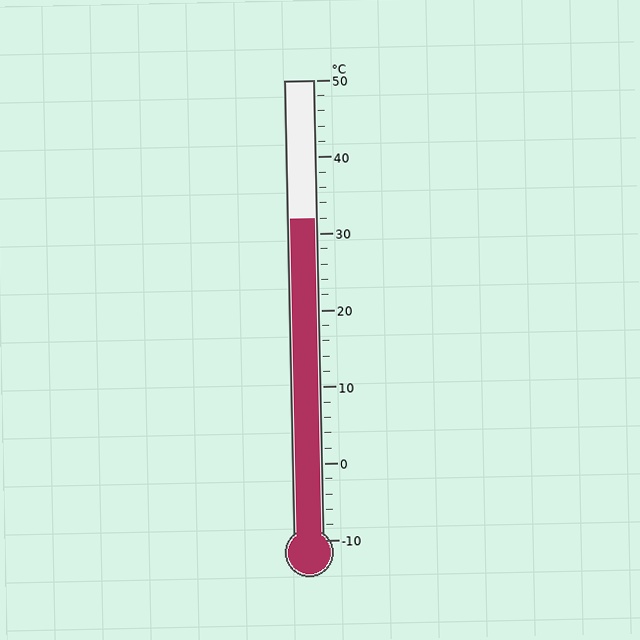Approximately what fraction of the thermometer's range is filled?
The thermometer is filled to approximately 70% of its range.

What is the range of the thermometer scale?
The thermometer scale ranges from -10°C to 50°C.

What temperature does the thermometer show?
The thermometer shows approximately 32°C.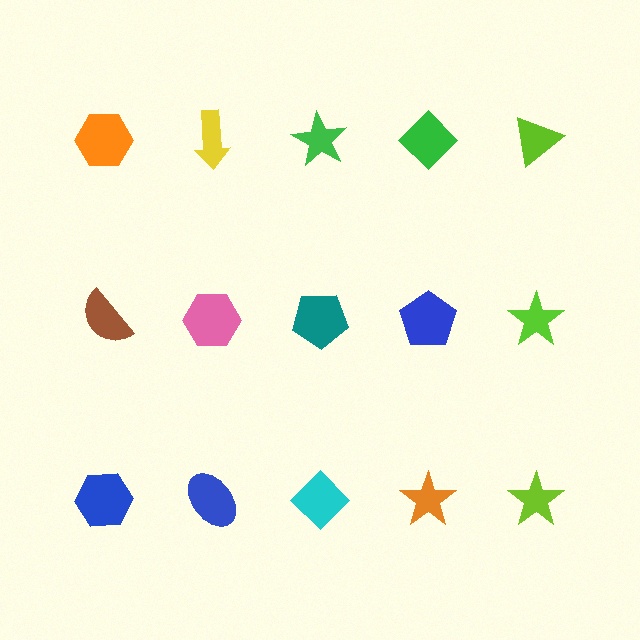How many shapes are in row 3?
5 shapes.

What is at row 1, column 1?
An orange hexagon.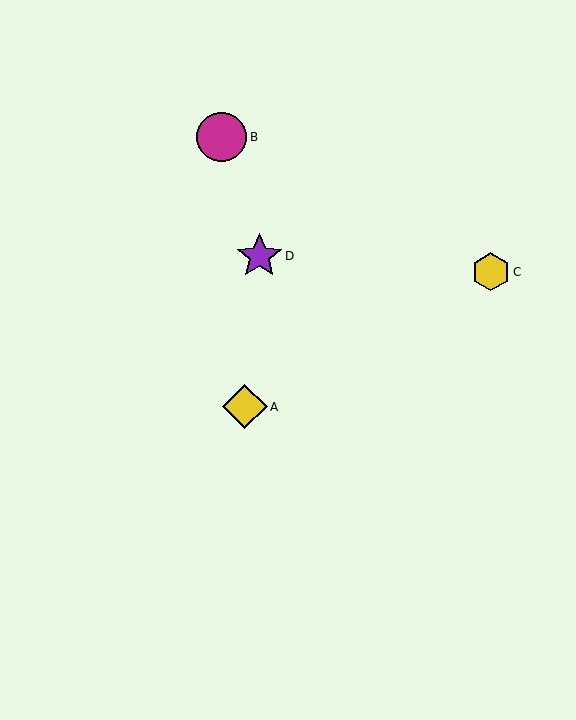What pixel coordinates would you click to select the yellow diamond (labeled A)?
Click at (245, 407) to select the yellow diamond A.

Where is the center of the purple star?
The center of the purple star is at (259, 256).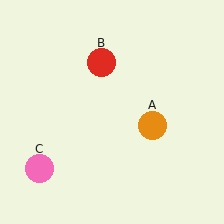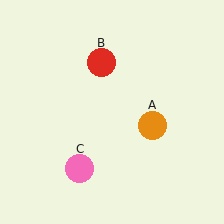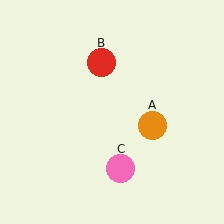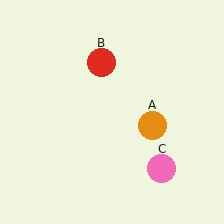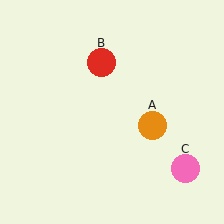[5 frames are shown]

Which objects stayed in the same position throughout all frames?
Orange circle (object A) and red circle (object B) remained stationary.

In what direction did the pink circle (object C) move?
The pink circle (object C) moved right.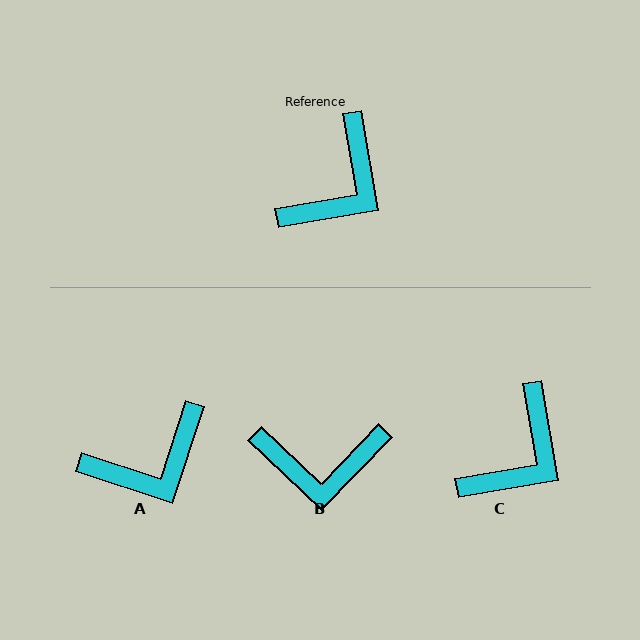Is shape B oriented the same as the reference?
No, it is off by about 53 degrees.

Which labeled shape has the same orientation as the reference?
C.